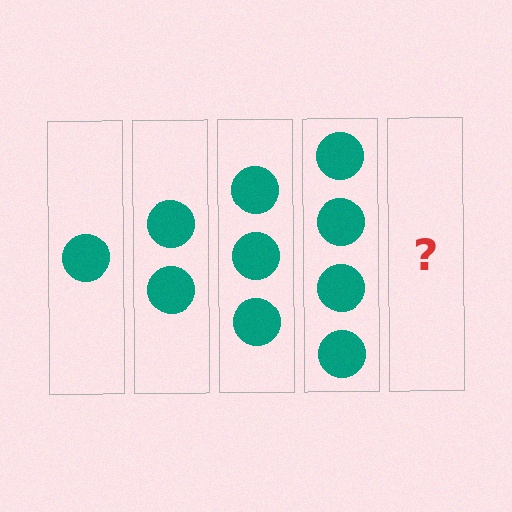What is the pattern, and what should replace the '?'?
The pattern is that each step adds one more circle. The '?' should be 5 circles.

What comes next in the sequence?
The next element should be 5 circles.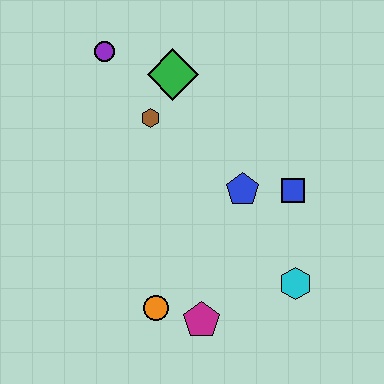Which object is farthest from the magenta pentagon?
The purple circle is farthest from the magenta pentagon.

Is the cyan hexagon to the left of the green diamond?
No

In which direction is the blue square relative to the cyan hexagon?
The blue square is above the cyan hexagon.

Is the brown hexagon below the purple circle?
Yes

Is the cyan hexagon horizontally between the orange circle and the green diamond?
No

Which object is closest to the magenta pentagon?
The orange circle is closest to the magenta pentagon.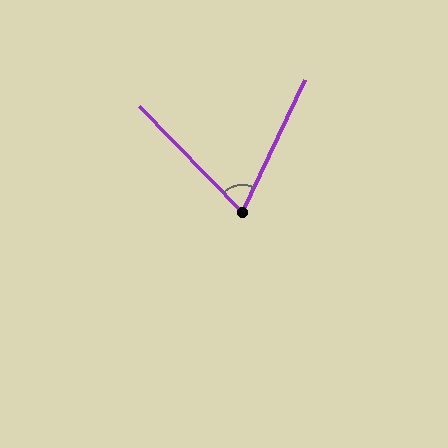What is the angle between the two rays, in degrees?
Approximately 70 degrees.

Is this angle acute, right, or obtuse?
It is acute.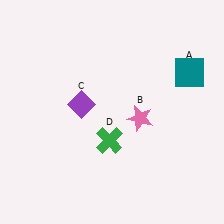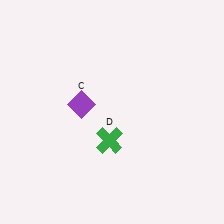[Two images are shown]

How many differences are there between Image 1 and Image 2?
There are 2 differences between the two images.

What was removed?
The teal square (A), the pink star (B) were removed in Image 2.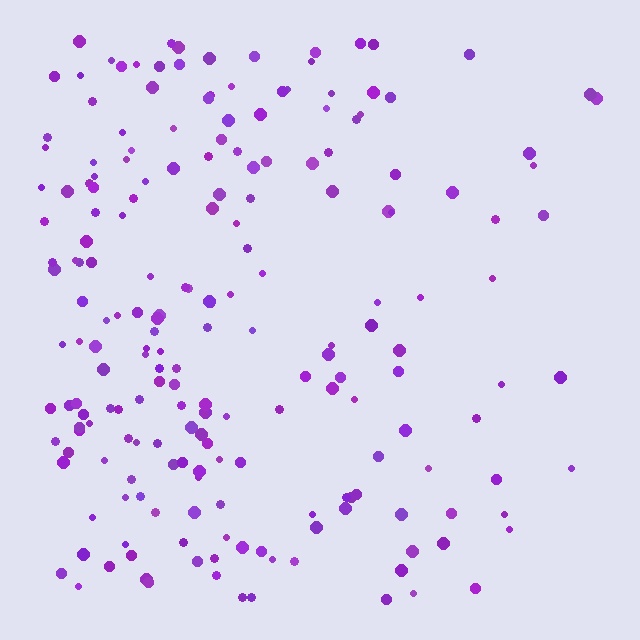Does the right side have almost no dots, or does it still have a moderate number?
Still a moderate number, just noticeably fewer than the left.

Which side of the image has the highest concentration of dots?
The left.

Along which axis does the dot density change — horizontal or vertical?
Horizontal.